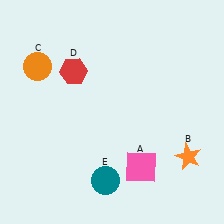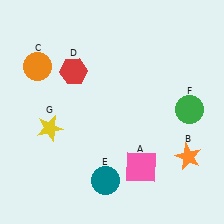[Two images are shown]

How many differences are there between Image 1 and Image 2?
There are 2 differences between the two images.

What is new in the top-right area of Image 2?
A green circle (F) was added in the top-right area of Image 2.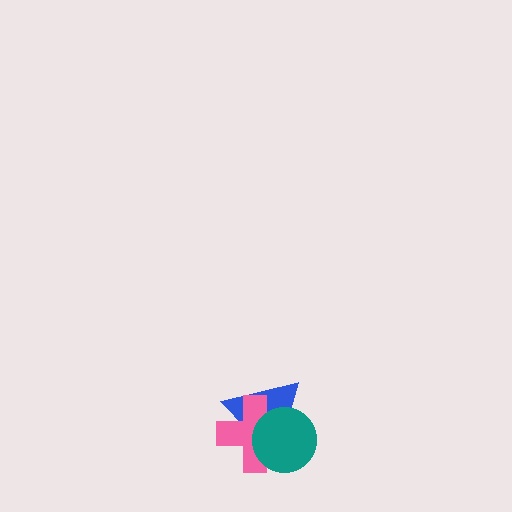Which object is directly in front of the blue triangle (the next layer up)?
The pink cross is directly in front of the blue triangle.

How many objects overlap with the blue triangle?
2 objects overlap with the blue triangle.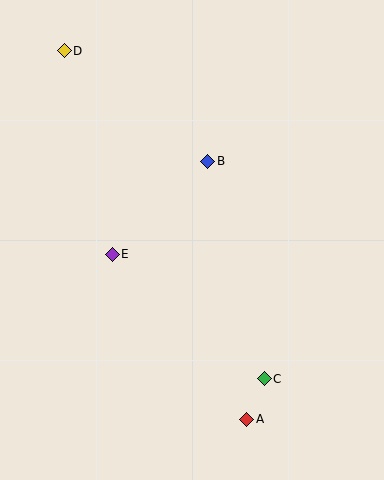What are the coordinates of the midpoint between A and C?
The midpoint between A and C is at (255, 399).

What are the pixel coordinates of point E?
Point E is at (112, 254).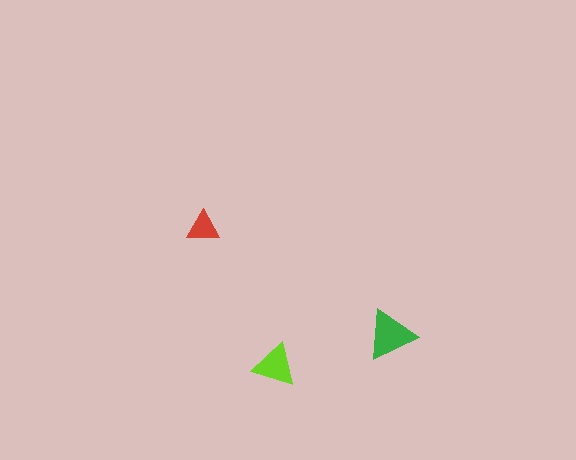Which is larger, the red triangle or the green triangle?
The green one.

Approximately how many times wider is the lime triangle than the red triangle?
About 1.5 times wider.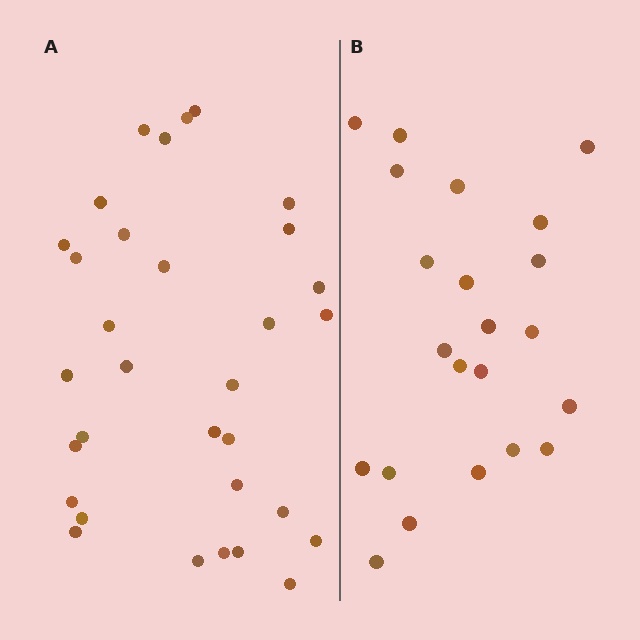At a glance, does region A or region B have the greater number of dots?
Region A (the left region) has more dots.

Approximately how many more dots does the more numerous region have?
Region A has roughly 10 or so more dots than region B.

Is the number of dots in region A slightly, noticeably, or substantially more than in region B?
Region A has substantially more. The ratio is roughly 1.5 to 1.